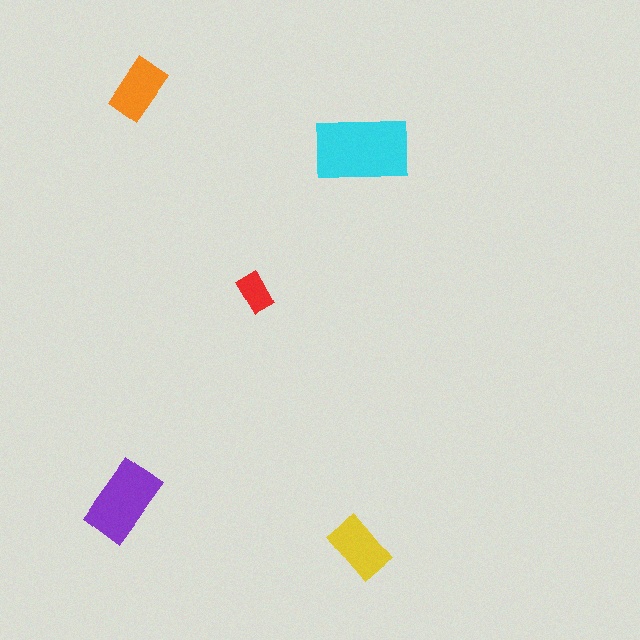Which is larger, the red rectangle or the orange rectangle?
The orange one.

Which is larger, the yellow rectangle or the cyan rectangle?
The cyan one.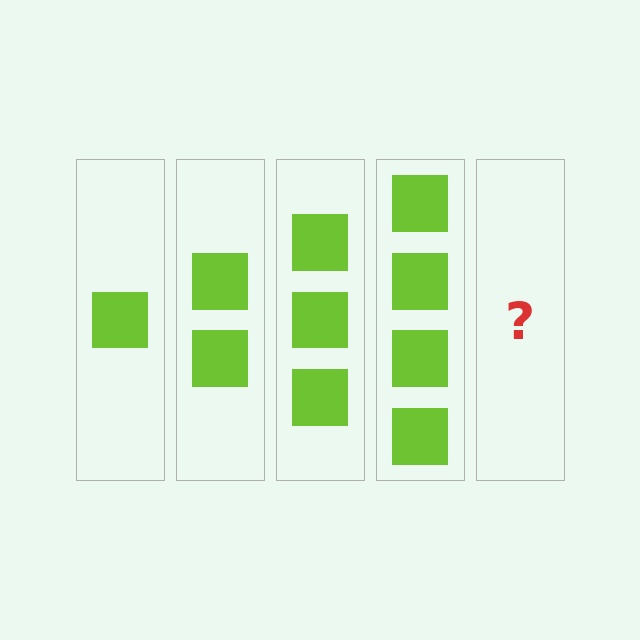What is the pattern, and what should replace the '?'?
The pattern is that each step adds one more square. The '?' should be 5 squares.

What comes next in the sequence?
The next element should be 5 squares.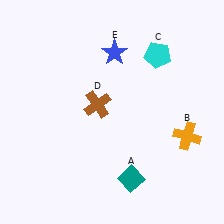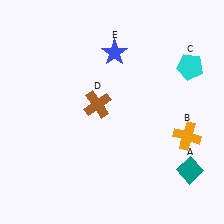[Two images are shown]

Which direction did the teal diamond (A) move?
The teal diamond (A) moved right.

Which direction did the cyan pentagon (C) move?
The cyan pentagon (C) moved right.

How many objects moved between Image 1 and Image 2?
2 objects moved between the two images.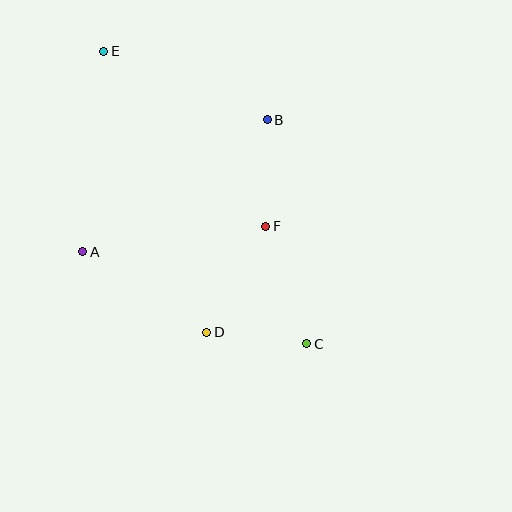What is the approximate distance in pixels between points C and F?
The distance between C and F is approximately 124 pixels.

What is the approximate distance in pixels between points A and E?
The distance between A and E is approximately 202 pixels.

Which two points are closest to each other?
Points C and D are closest to each other.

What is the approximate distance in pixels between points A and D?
The distance between A and D is approximately 147 pixels.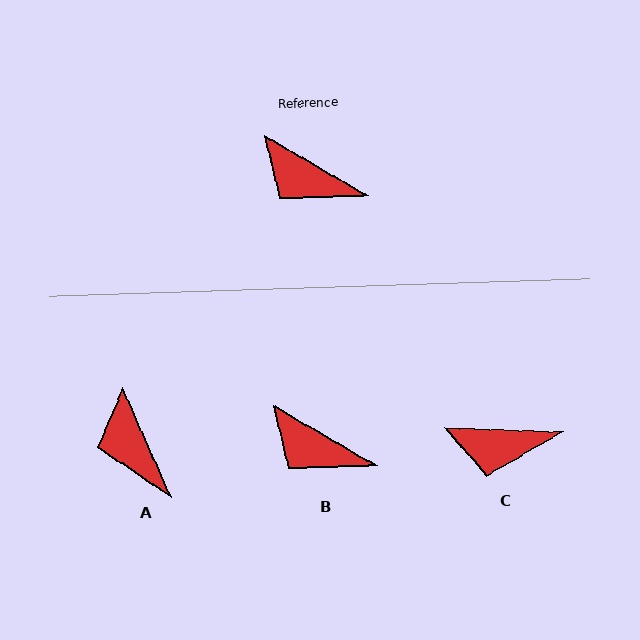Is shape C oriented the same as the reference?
No, it is off by about 28 degrees.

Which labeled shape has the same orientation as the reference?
B.